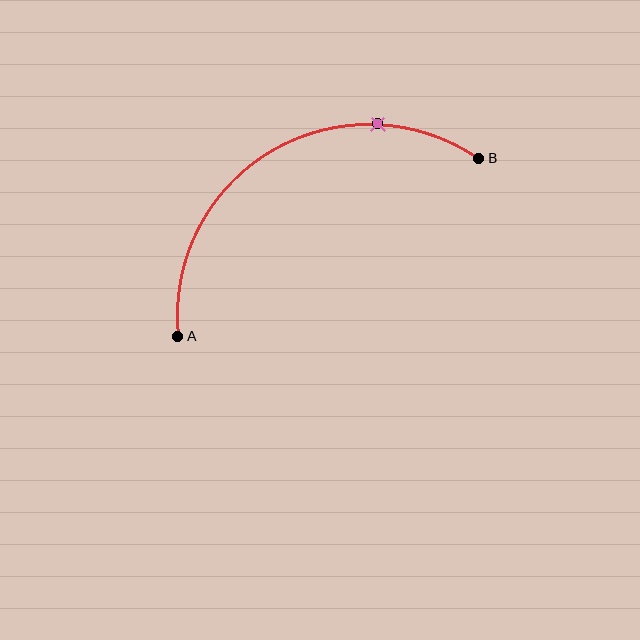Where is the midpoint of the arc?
The arc midpoint is the point on the curve farthest from the straight line joining A and B. It sits above that line.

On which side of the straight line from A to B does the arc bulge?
The arc bulges above the straight line connecting A and B.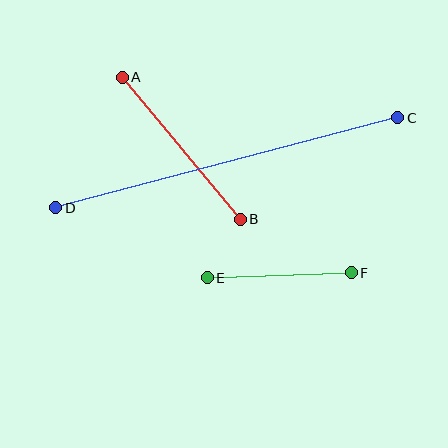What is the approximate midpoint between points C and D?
The midpoint is at approximately (227, 163) pixels.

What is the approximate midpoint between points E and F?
The midpoint is at approximately (279, 275) pixels.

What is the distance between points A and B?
The distance is approximately 185 pixels.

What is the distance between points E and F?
The distance is approximately 144 pixels.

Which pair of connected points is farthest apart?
Points C and D are farthest apart.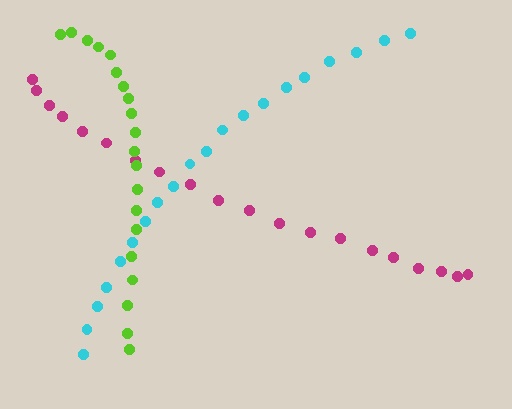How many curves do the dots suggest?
There are 3 distinct paths.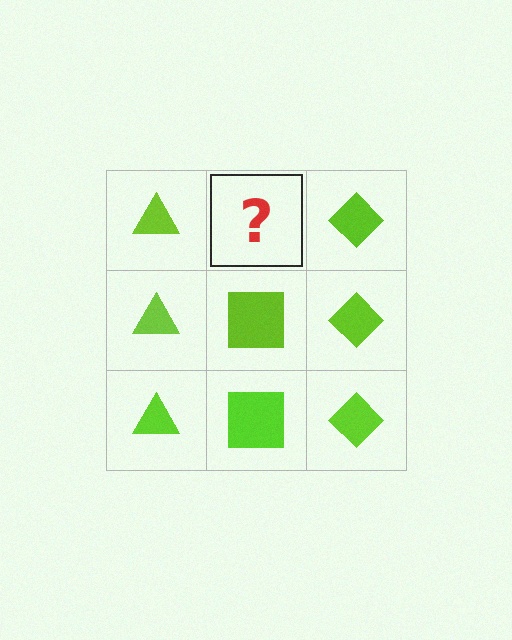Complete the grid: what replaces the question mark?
The question mark should be replaced with a lime square.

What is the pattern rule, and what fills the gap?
The rule is that each column has a consistent shape. The gap should be filled with a lime square.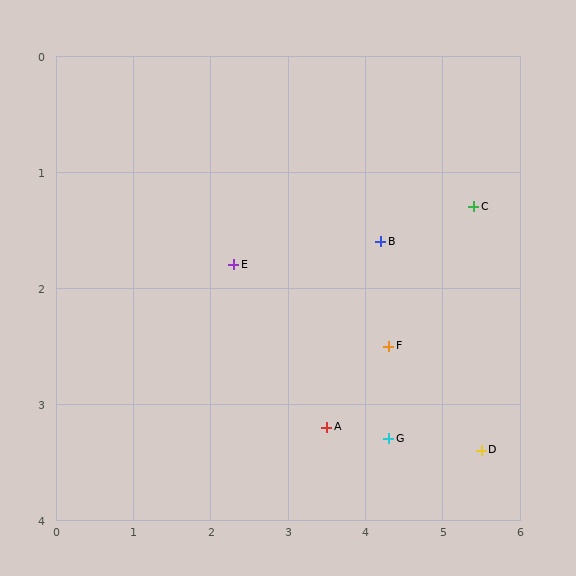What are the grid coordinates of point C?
Point C is at approximately (5.4, 1.3).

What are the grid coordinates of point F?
Point F is at approximately (4.3, 2.5).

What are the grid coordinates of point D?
Point D is at approximately (5.5, 3.4).